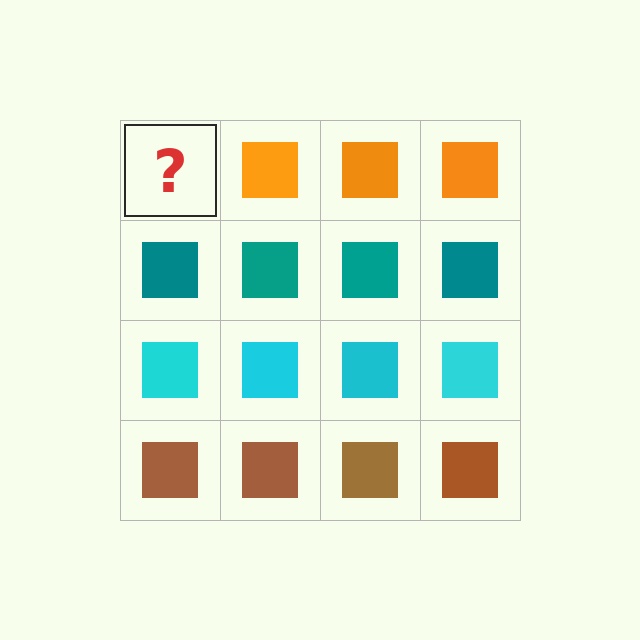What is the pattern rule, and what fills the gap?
The rule is that each row has a consistent color. The gap should be filled with an orange square.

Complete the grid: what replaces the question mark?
The question mark should be replaced with an orange square.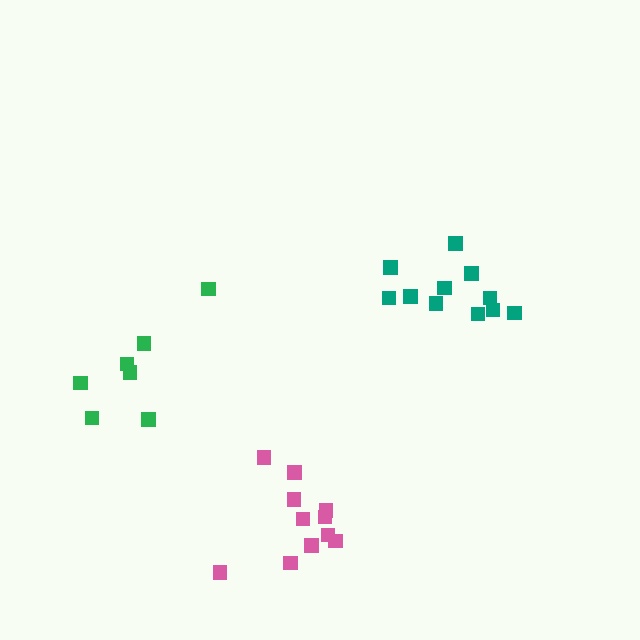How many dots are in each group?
Group 1: 11 dots, Group 2: 7 dots, Group 3: 11 dots (29 total).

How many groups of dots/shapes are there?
There are 3 groups.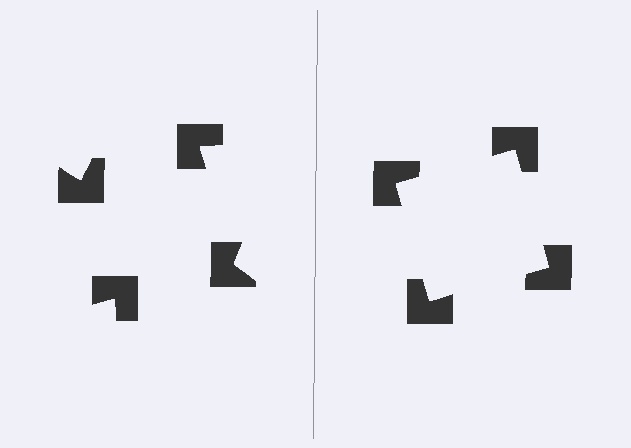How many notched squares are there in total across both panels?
8 — 4 on each side.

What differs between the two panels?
The notched squares are positioned identically on both sides; only the wedge orientations differ. On the right they align to a square; on the left they are misaligned.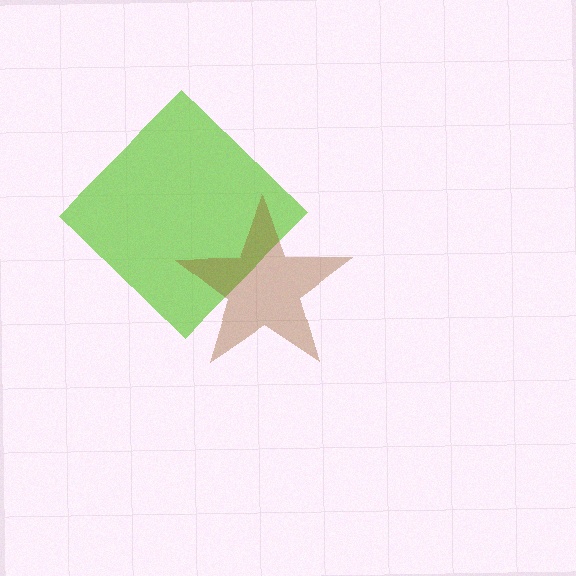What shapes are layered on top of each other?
The layered shapes are: a lime diamond, a brown star.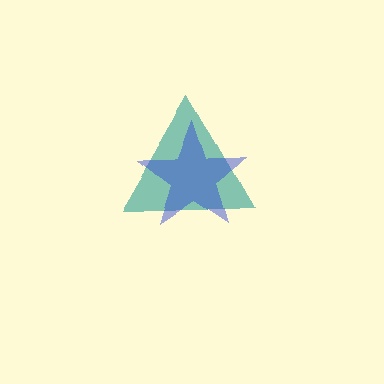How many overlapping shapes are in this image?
There are 2 overlapping shapes in the image.